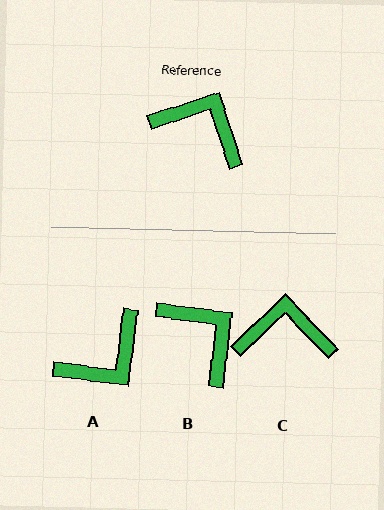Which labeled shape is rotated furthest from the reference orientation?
A, about 115 degrees away.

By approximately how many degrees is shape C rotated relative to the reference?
Approximately 26 degrees counter-clockwise.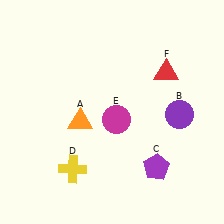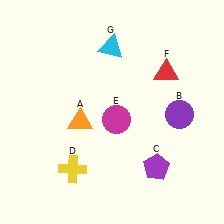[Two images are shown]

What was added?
A cyan triangle (G) was added in Image 2.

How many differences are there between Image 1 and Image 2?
There is 1 difference between the two images.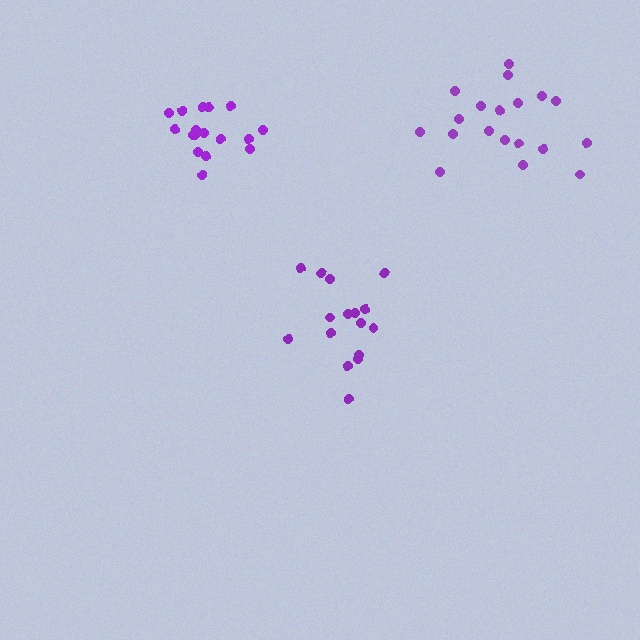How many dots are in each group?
Group 1: 16 dots, Group 2: 17 dots, Group 3: 19 dots (52 total).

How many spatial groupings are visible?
There are 3 spatial groupings.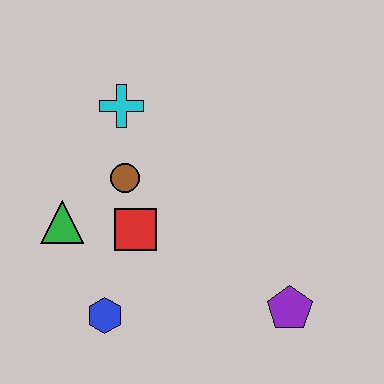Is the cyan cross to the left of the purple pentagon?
Yes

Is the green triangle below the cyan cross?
Yes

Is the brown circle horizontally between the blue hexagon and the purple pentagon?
Yes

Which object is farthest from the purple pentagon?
The cyan cross is farthest from the purple pentagon.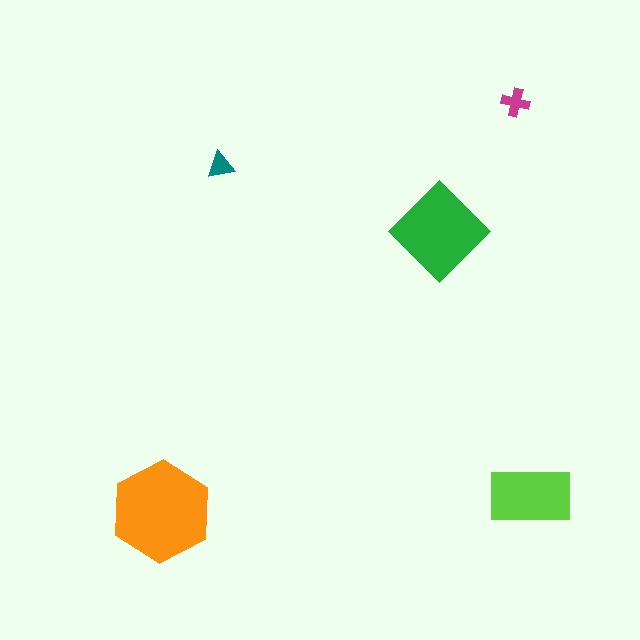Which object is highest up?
The magenta cross is topmost.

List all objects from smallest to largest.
The teal triangle, the magenta cross, the lime rectangle, the green diamond, the orange hexagon.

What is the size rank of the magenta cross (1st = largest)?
4th.